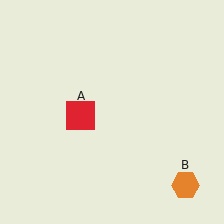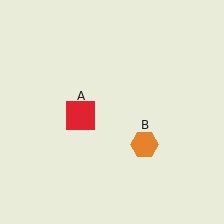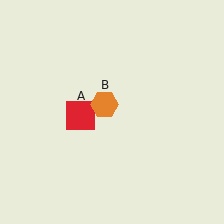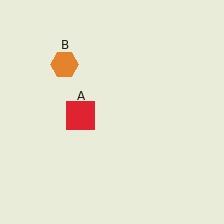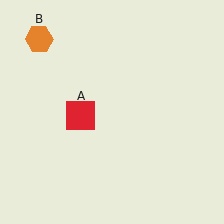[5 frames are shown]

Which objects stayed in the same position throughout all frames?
Red square (object A) remained stationary.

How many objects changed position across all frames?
1 object changed position: orange hexagon (object B).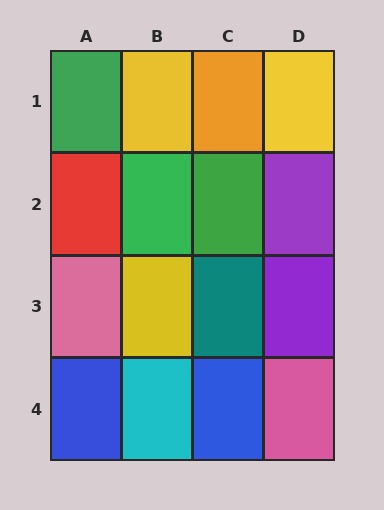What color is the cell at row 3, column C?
Teal.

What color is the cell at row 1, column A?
Green.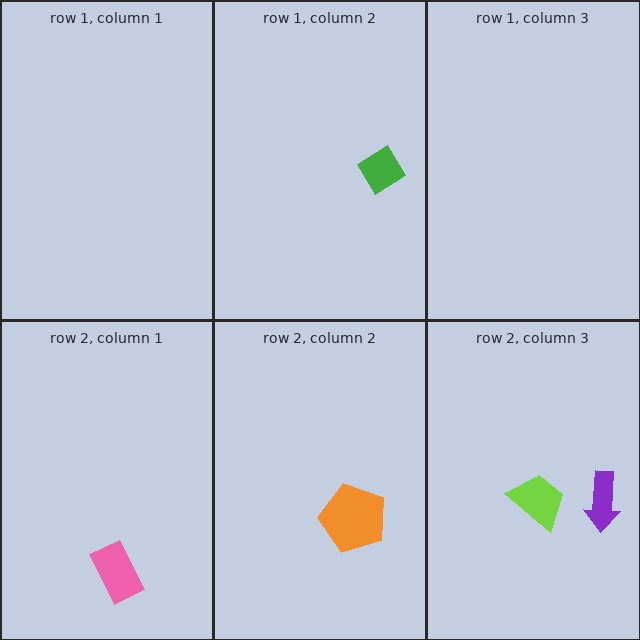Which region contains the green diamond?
The row 1, column 2 region.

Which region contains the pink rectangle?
The row 2, column 1 region.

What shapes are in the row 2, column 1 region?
The pink rectangle.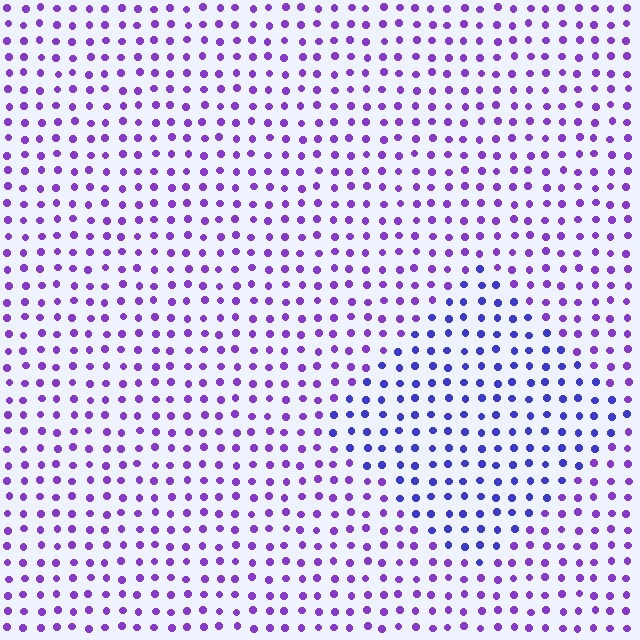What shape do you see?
I see a diamond.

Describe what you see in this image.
The image is filled with small purple elements in a uniform arrangement. A diamond-shaped region is visible where the elements are tinted to a slightly different hue, forming a subtle color boundary.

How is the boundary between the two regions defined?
The boundary is defined purely by a slight shift in hue (about 33 degrees). Spacing, size, and orientation are identical on both sides.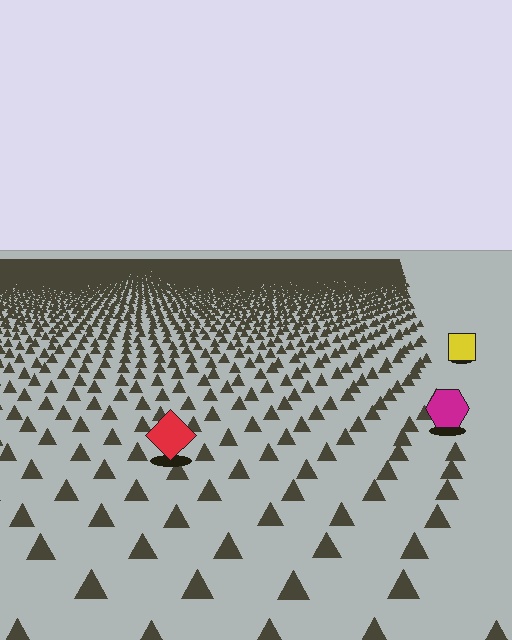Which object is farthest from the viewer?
The yellow square is farthest from the viewer. It appears smaller and the ground texture around it is denser.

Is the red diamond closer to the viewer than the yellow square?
Yes. The red diamond is closer — you can tell from the texture gradient: the ground texture is coarser near it.